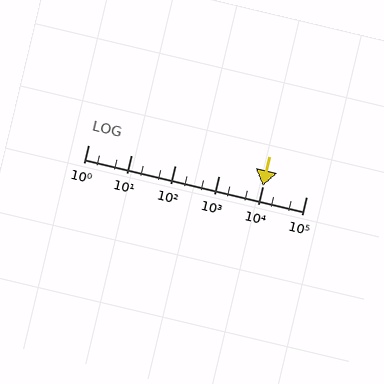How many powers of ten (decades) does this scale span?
The scale spans 5 decades, from 1 to 100000.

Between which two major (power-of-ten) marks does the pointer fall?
The pointer is between 10000 and 100000.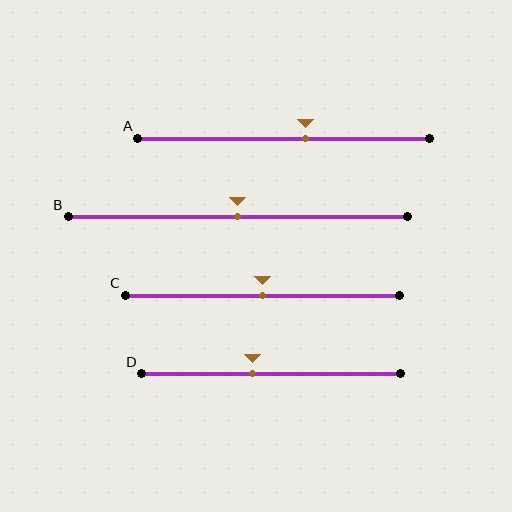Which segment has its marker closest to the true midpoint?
Segment B has its marker closest to the true midpoint.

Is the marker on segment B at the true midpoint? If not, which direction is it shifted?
Yes, the marker on segment B is at the true midpoint.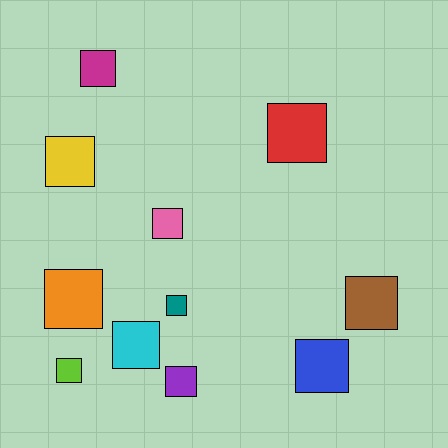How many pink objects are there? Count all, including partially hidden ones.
There is 1 pink object.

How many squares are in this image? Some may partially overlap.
There are 11 squares.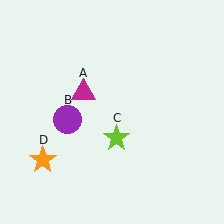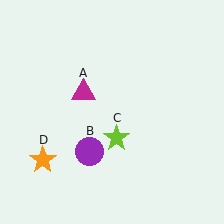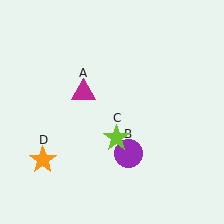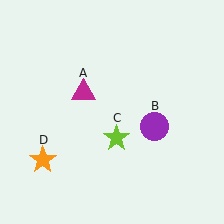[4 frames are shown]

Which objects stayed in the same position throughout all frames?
Magenta triangle (object A) and lime star (object C) and orange star (object D) remained stationary.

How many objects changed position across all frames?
1 object changed position: purple circle (object B).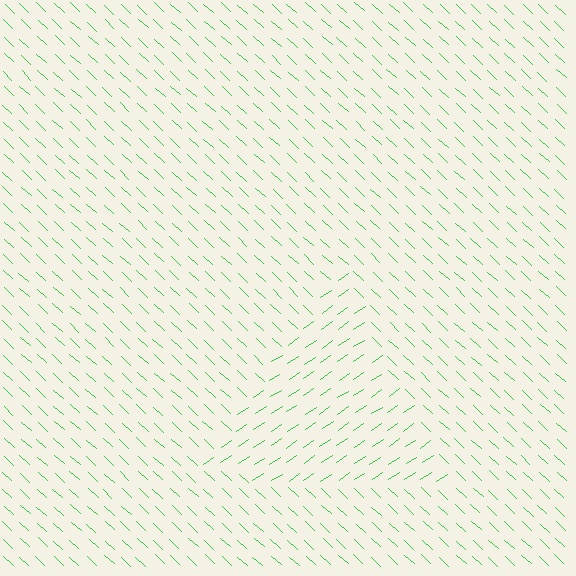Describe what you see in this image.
The image is filled with small green line segments. A triangle region in the image has lines oriented differently from the surrounding lines, creating a visible texture boundary.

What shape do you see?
I see a triangle.